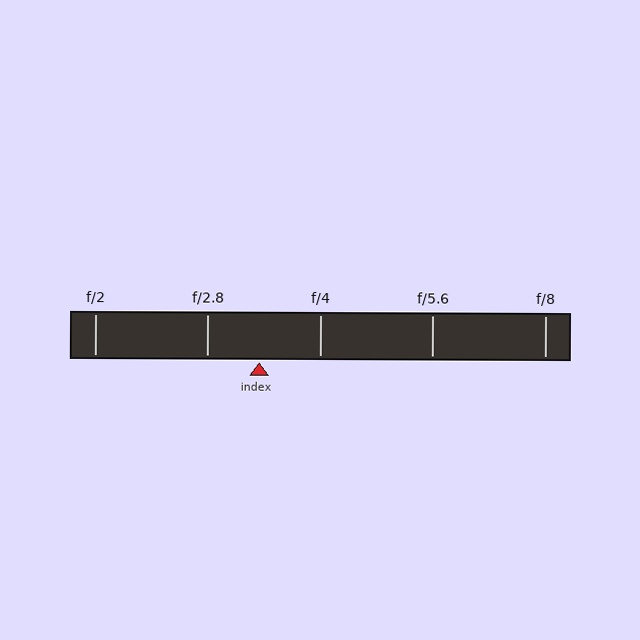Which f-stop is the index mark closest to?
The index mark is closest to f/2.8.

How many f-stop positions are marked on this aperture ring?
There are 5 f-stop positions marked.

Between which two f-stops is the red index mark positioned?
The index mark is between f/2.8 and f/4.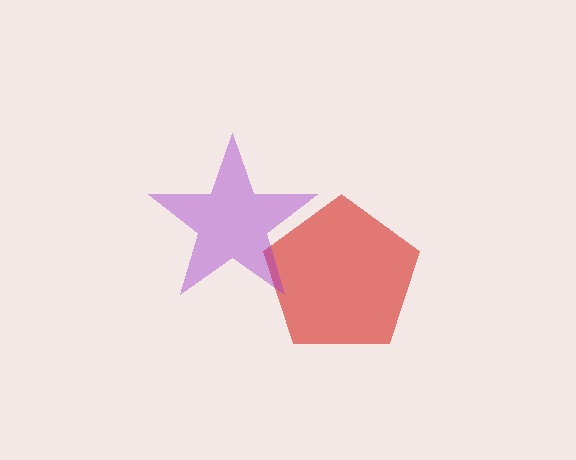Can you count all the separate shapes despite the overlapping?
Yes, there are 2 separate shapes.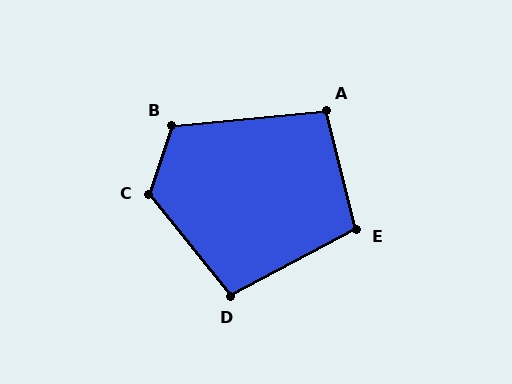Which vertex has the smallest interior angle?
A, at approximately 99 degrees.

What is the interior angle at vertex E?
Approximately 104 degrees (obtuse).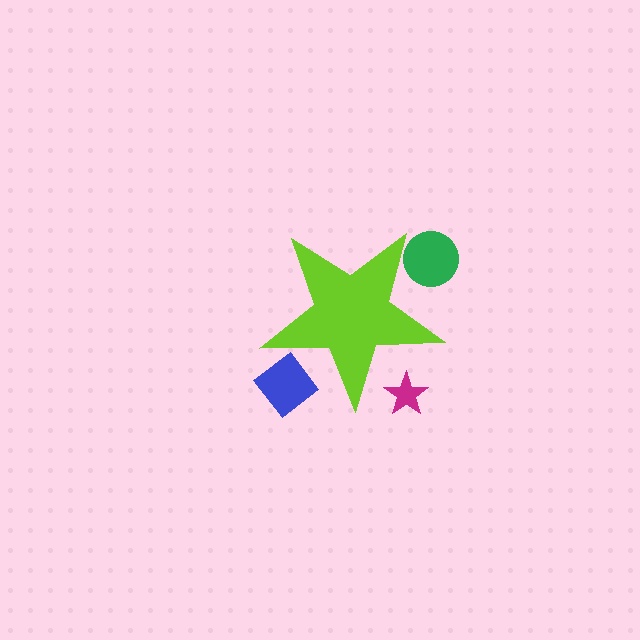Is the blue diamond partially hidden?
Yes, the blue diamond is partially hidden behind the lime star.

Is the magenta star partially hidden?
Yes, the magenta star is partially hidden behind the lime star.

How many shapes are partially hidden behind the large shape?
3 shapes are partially hidden.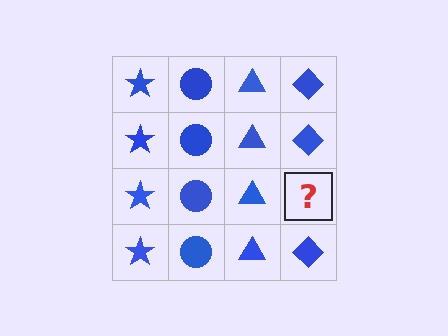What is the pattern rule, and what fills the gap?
The rule is that each column has a consistent shape. The gap should be filled with a blue diamond.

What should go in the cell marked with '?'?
The missing cell should contain a blue diamond.